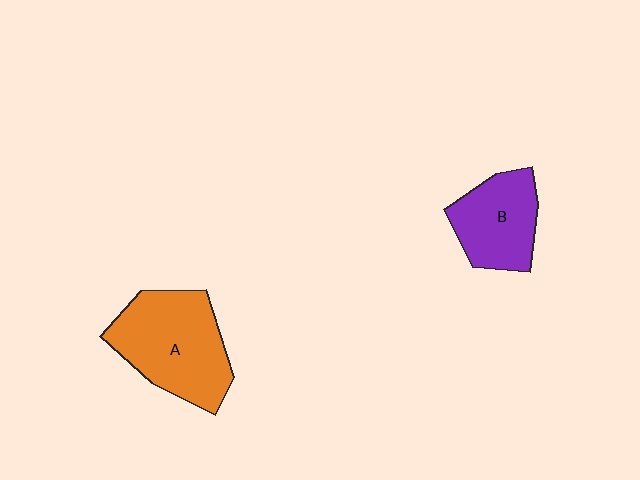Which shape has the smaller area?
Shape B (purple).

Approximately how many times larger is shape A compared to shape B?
Approximately 1.5 times.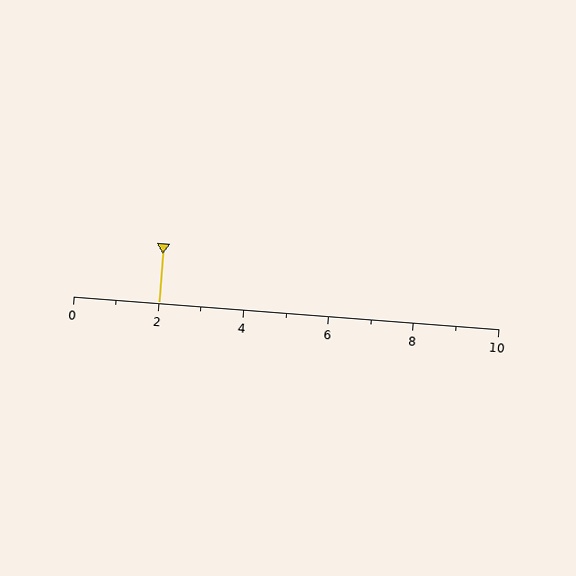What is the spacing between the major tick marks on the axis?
The major ticks are spaced 2 apart.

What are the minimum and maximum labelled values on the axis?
The axis runs from 0 to 10.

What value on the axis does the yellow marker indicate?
The marker indicates approximately 2.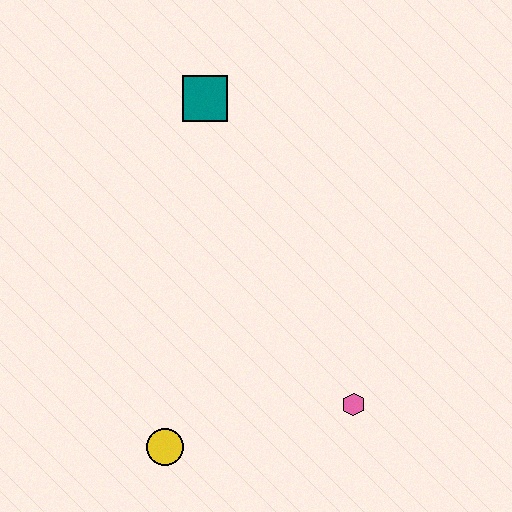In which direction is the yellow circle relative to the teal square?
The yellow circle is below the teal square.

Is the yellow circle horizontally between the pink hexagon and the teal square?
No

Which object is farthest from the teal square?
The yellow circle is farthest from the teal square.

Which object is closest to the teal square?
The pink hexagon is closest to the teal square.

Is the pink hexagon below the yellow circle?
No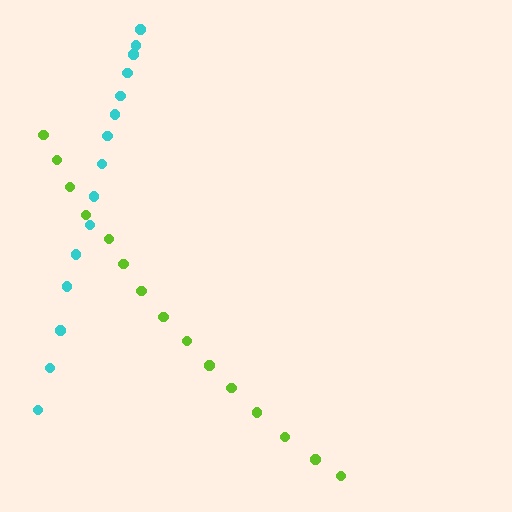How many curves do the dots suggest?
There are 2 distinct paths.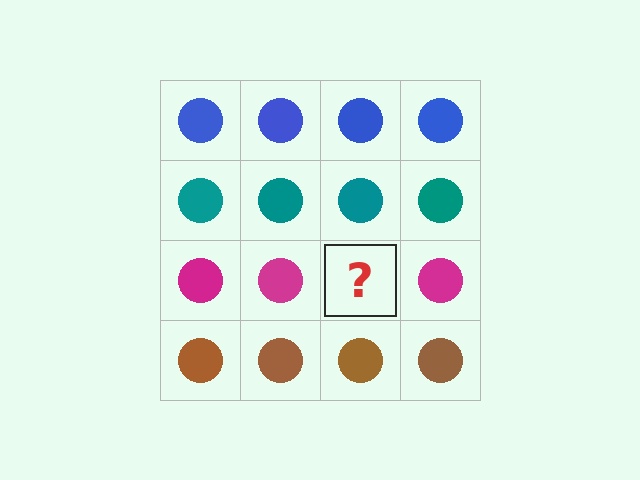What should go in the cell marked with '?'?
The missing cell should contain a magenta circle.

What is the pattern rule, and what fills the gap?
The rule is that each row has a consistent color. The gap should be filled with a magenta circle.